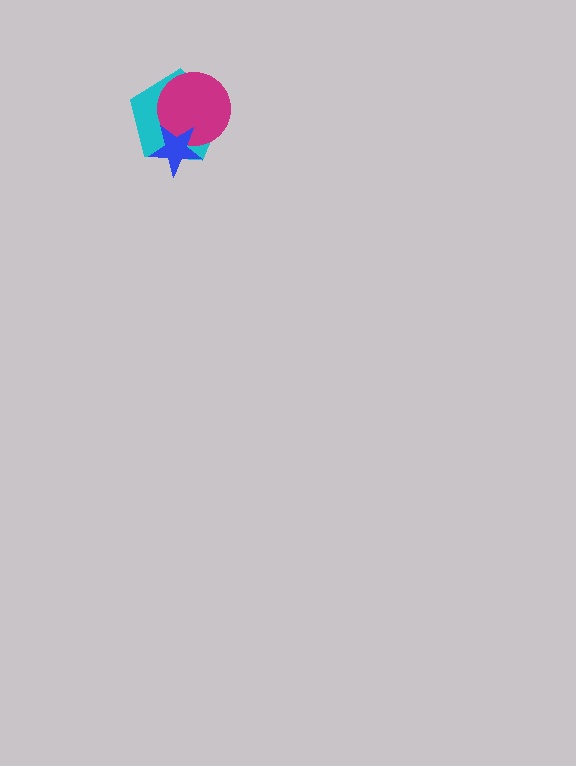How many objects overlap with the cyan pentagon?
2 objects overlap with the cyan pentagon.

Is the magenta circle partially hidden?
Yes, it is partially covered by another shape.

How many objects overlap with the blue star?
2 objects overlap with the blue star.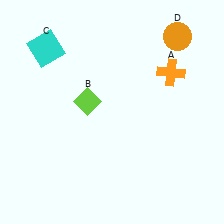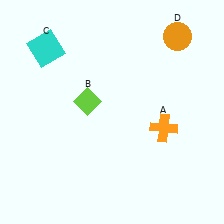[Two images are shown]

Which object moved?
The orange cross (A) moved down.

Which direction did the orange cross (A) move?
The orange cross (A) moved down.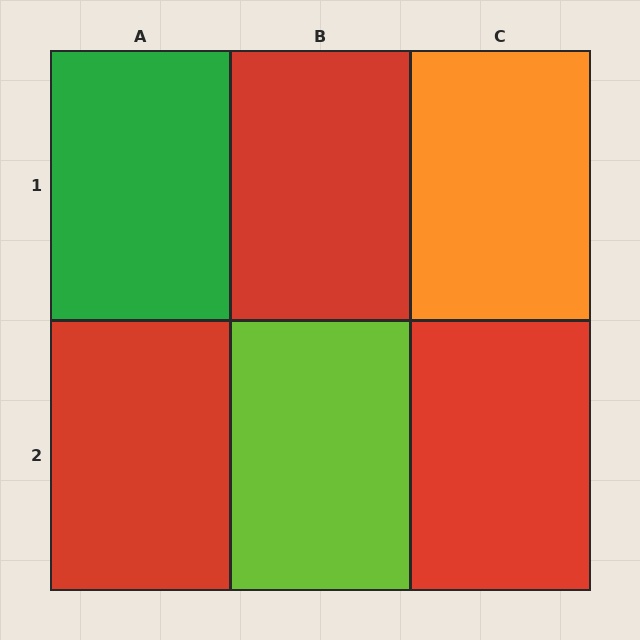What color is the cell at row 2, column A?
Red.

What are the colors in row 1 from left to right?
Green, red, orange.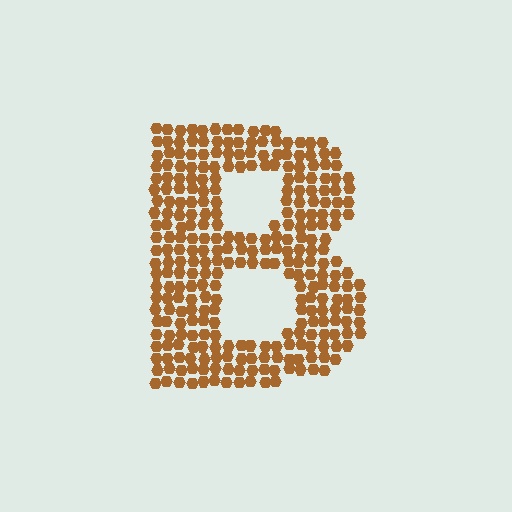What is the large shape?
The large shape is the letter B.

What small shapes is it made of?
It is made of small hexagons.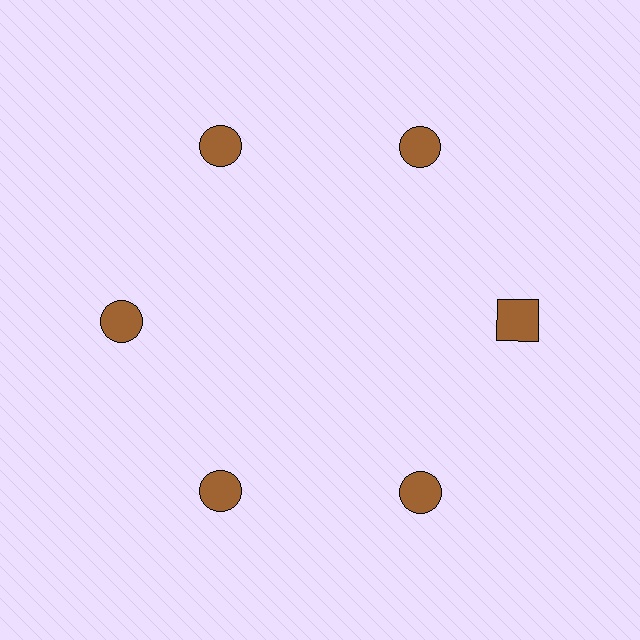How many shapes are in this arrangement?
There are 6 shapes arranged in a ring pattern.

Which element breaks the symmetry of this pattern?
The brown square at roughly the 3 o'clock position breaks the symmetry. All other shapes are brown circles.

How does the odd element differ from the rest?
It has a different shape: square instead of circle.